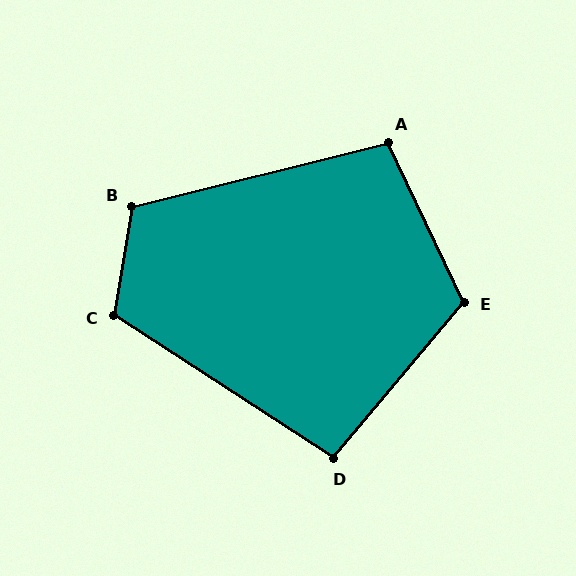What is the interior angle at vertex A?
Approximately 101 degrees (obtuse).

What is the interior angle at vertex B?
Approximately 113 degrees (obtuse).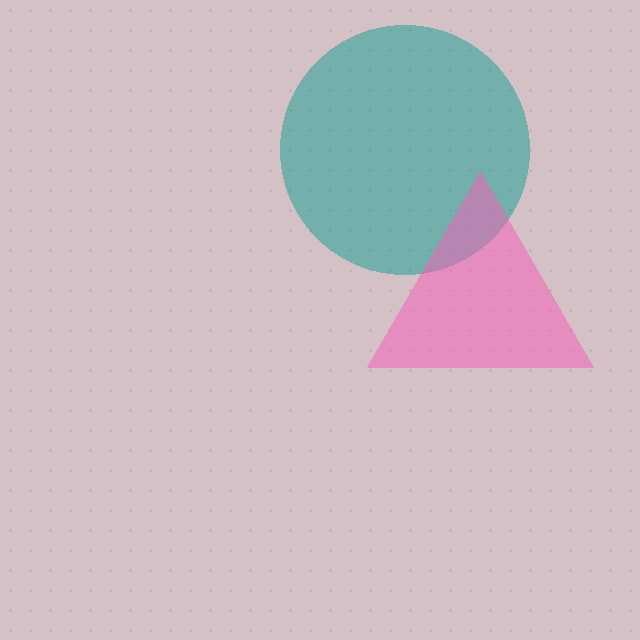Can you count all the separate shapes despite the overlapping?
Yes, there are 2 separate shapes.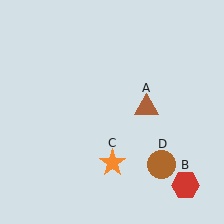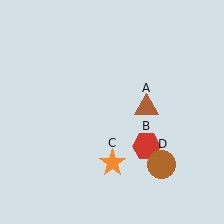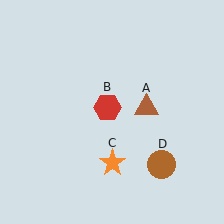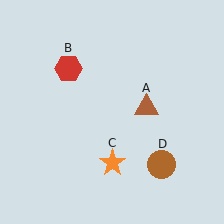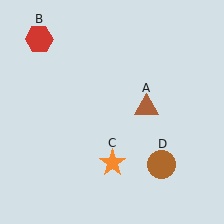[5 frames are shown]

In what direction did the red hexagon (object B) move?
The red hexagon (object B) moved up and to the left.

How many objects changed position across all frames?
1 object changed position: red hexagon (object B).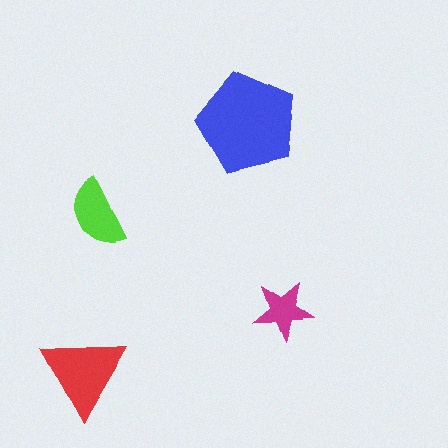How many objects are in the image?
There are 4 objects in the image.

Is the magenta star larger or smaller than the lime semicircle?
Smaller.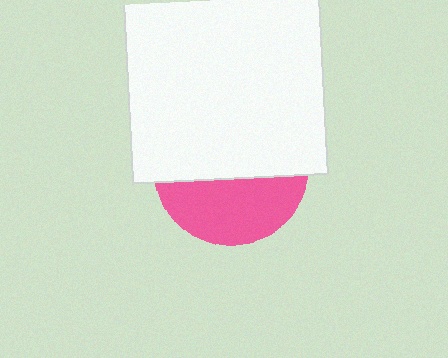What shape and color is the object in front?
The object in front is a white rectangle.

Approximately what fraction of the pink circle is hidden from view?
Roughly 59% of the pink circle is hidden behind the white rectangle.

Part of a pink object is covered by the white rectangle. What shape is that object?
It is a circle.